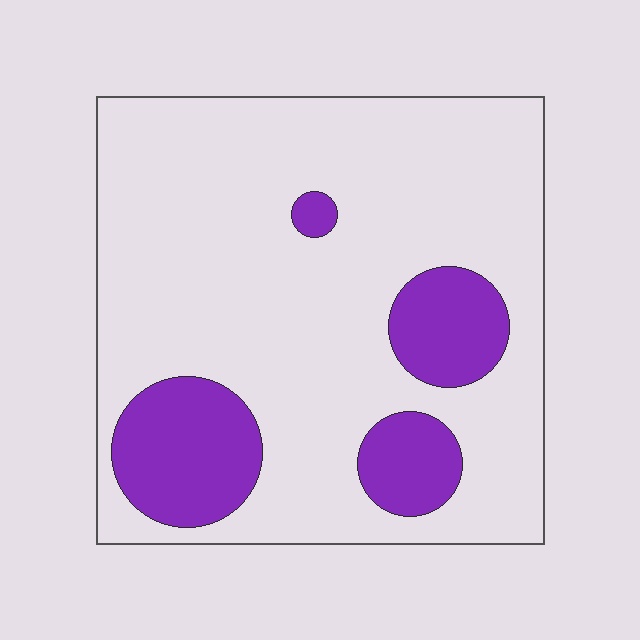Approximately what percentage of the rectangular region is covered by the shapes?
Approximately 20%.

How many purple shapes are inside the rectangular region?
4.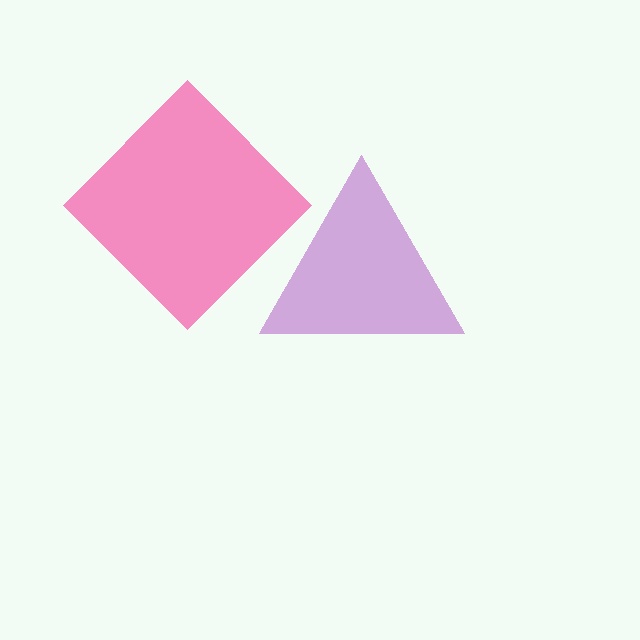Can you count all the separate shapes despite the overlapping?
Yes, there are 2 separate shapes.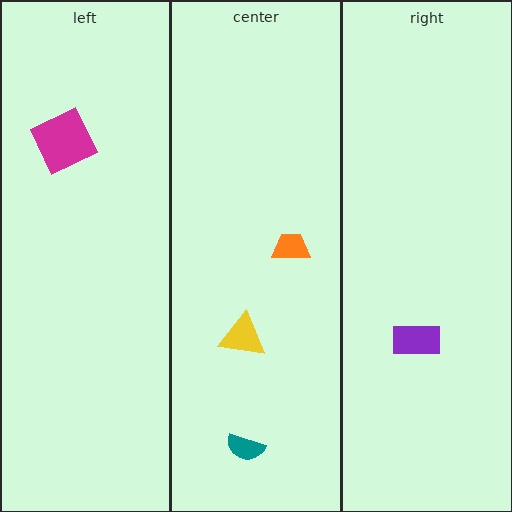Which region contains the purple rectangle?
The right region.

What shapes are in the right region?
The purple rectangle.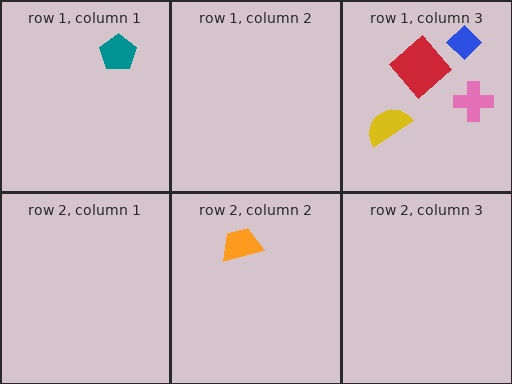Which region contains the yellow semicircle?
The row 1, column 3 region.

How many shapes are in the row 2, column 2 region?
1.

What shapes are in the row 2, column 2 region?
The orange trapezoid.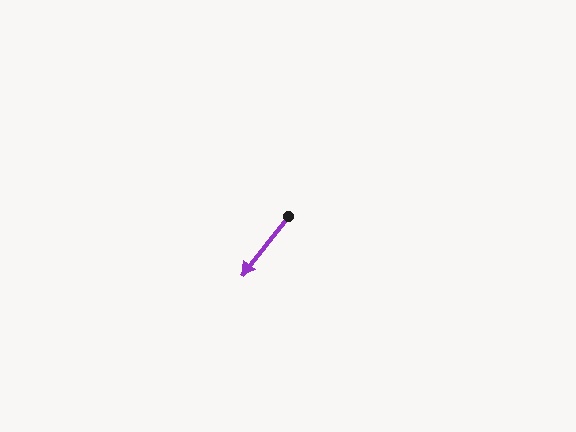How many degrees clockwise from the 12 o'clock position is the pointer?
Approximately 218 degrees.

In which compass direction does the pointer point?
Southwest.